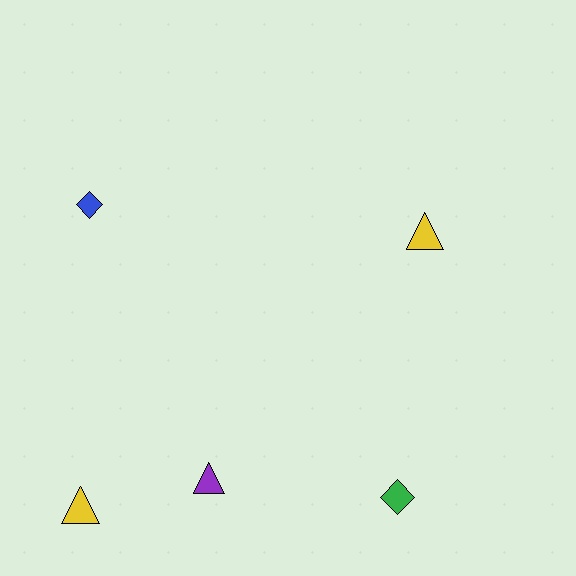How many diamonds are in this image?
There are 2 diamonds.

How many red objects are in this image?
There are no red objects.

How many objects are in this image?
There are 5 objects.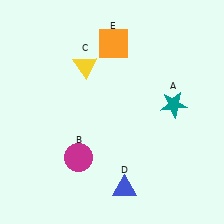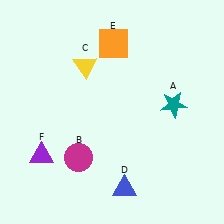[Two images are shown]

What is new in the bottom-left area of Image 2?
A purple triangle (F) was added in the bottom-left area of Image 2.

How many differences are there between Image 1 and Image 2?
There is 1 difference between the two images.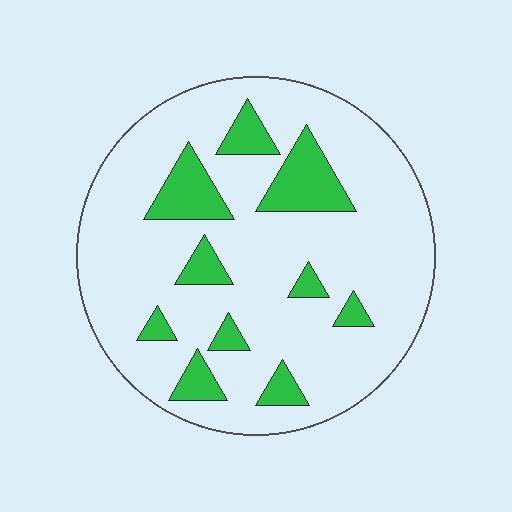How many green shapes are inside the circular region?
10.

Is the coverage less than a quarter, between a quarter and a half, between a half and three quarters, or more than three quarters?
Less than a quarter.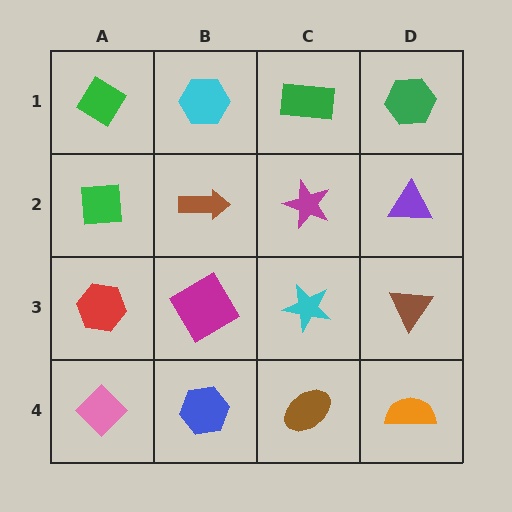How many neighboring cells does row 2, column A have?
3.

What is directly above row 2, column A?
A green diamond.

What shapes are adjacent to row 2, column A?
A green diamond (row 1, column A), a red hexagon (row 3, column A), a brown arrow (row 2, column B).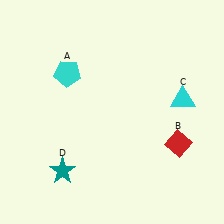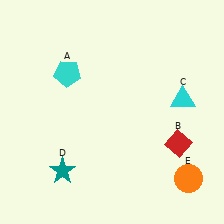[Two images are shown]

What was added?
An orange circle (E) was added in Image 2.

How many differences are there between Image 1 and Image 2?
There is 1 difference between the two images.